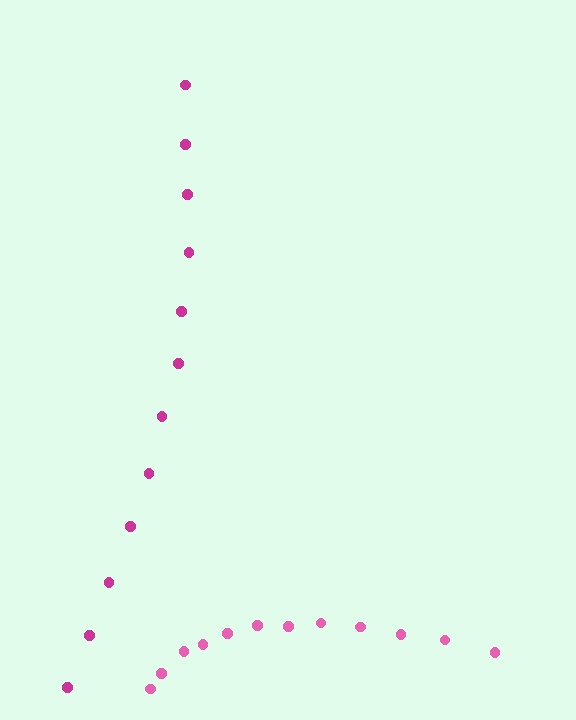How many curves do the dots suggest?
There are 2 distinct paths.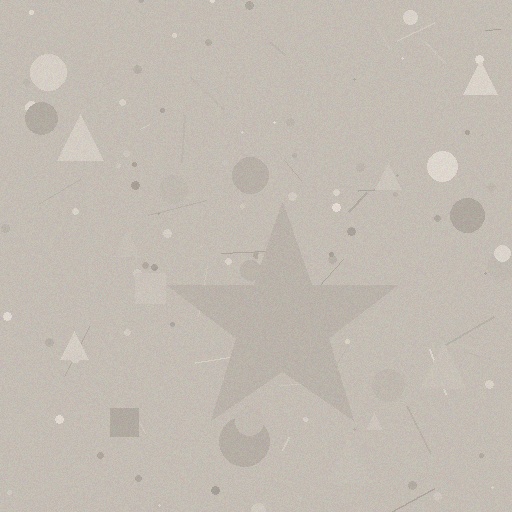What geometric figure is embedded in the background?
A star is embedded in the background.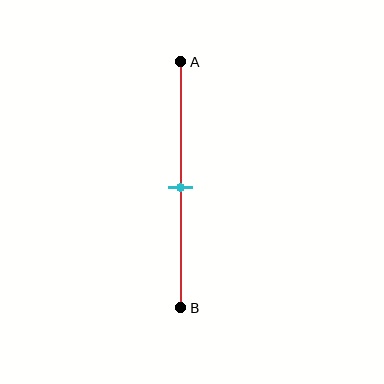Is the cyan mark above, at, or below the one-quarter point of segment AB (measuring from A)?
The cyan mark is below the one-quarter point of segment AB.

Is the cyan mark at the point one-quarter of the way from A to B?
No, the mark is at about 50% from A, not at the 25% one-quarter point.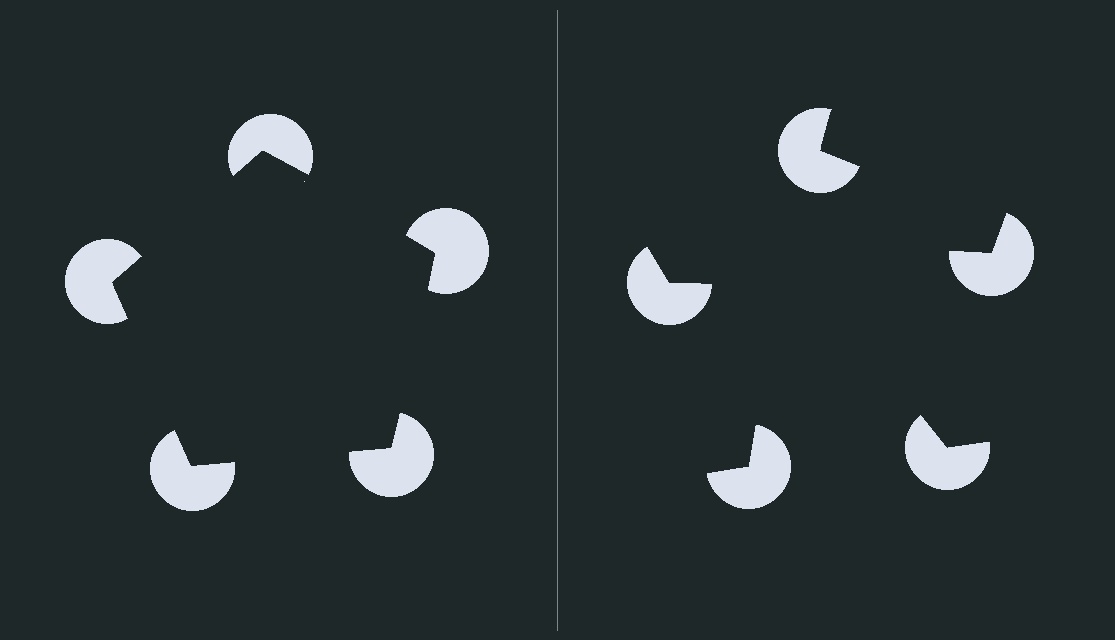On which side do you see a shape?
An illusory pentagon appears on the left side. On the right side the wedge cuts are rotated, so no coherent shape forms.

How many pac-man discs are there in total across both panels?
10 — 5 on each side.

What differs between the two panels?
The pac-man discs are positioned identically on both sides; only the wedge orientations differ. On the left they align to a pentagon; on the right they are misaligned.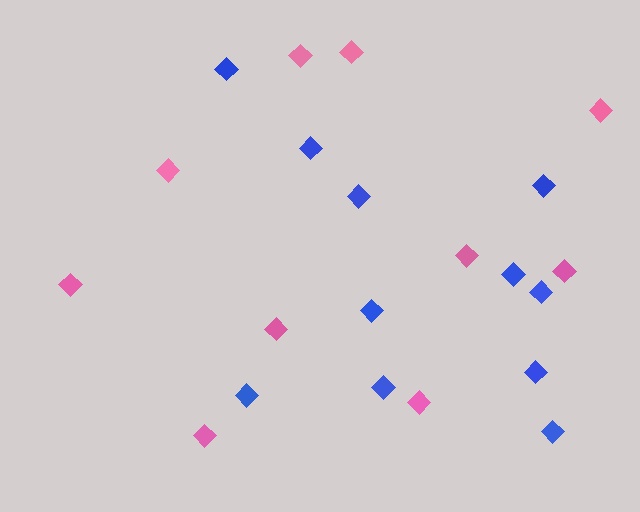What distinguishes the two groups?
There are 2 groups: one group of blue diamonds (11) and one group of pink diamonds (10).